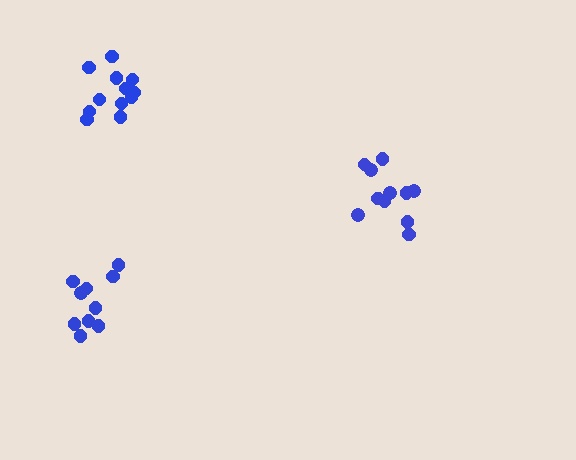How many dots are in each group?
Group 1: 10 dots, Group 2: 11 dots, Group 3: 12 dots (33 total).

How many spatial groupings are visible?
There are 3 spatial groupings.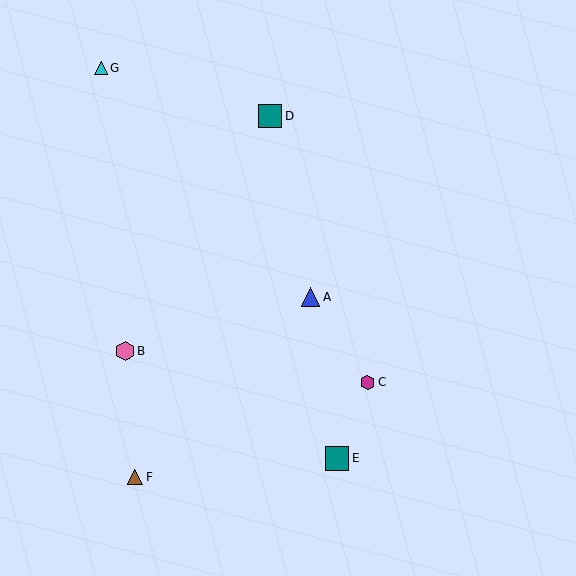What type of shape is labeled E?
Shape E is a teal square.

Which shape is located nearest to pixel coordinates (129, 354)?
The pink hexagon (labeled B) at (125, 351) is nearest to that location.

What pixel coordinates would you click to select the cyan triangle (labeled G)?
Click at (101, 68) to select the cyan triangle G.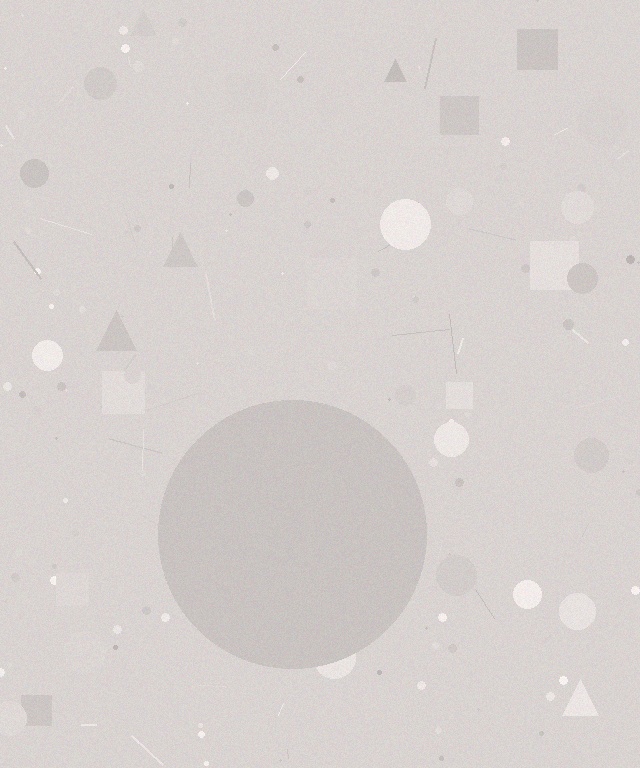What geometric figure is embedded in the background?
A circle is embedded in the background.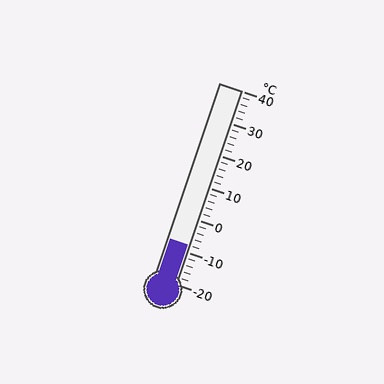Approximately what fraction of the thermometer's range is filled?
The thermometer is filled to approximately 20% of its range.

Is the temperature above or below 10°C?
The temperature is below 10°C.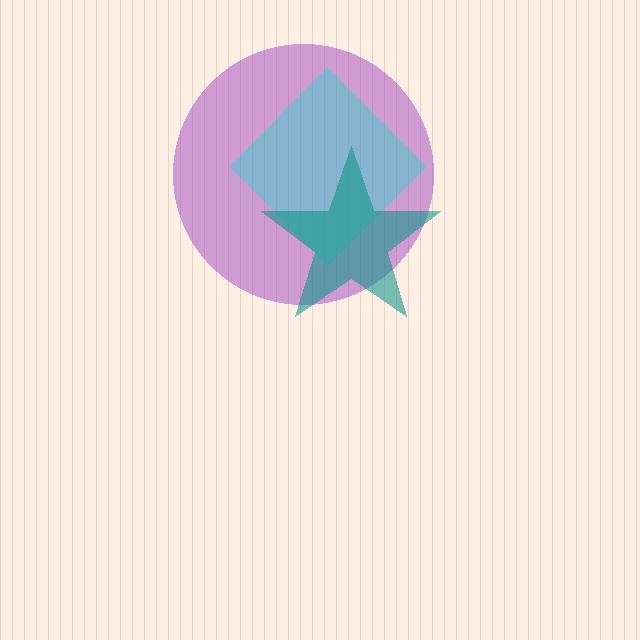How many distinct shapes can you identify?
There are 3 distinct shapes: a purple circle, a cyan diamond, a teal star.